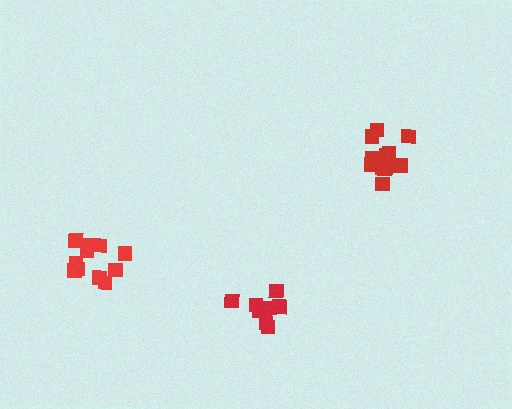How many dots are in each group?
Group 1: 14 dots, Group 2: 9 dots, Group 3: 11 dots (34 total).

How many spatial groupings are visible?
There are 3 spatial groupings.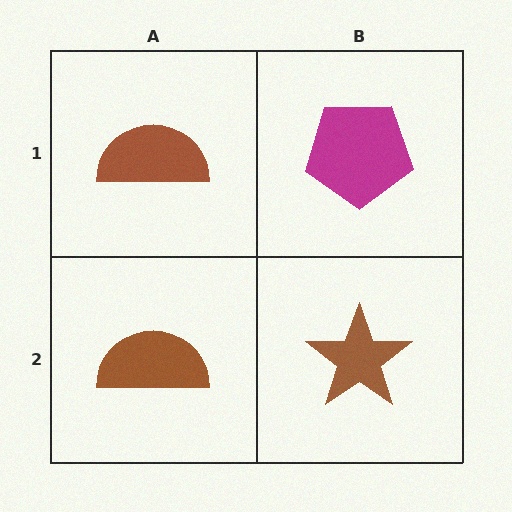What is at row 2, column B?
A brown star.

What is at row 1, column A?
A brown semicircle.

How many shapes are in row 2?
2 shapes.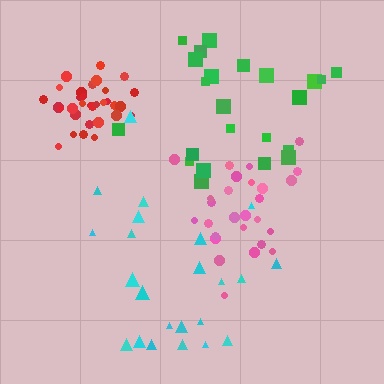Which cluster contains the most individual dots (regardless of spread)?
Red (33).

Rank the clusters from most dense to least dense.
red, pink, green, cyan.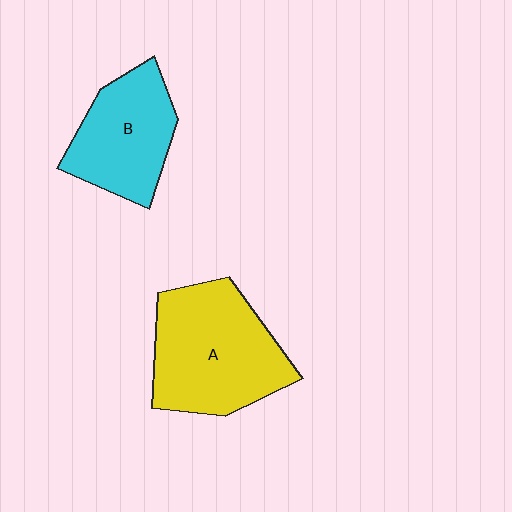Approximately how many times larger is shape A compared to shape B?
Approximately 1.4 times.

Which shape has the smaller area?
Shape B (cyan).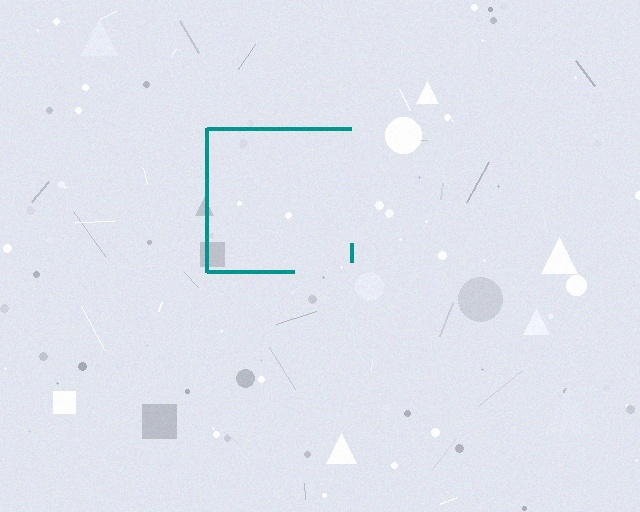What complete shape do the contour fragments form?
The contour fragments form a square.